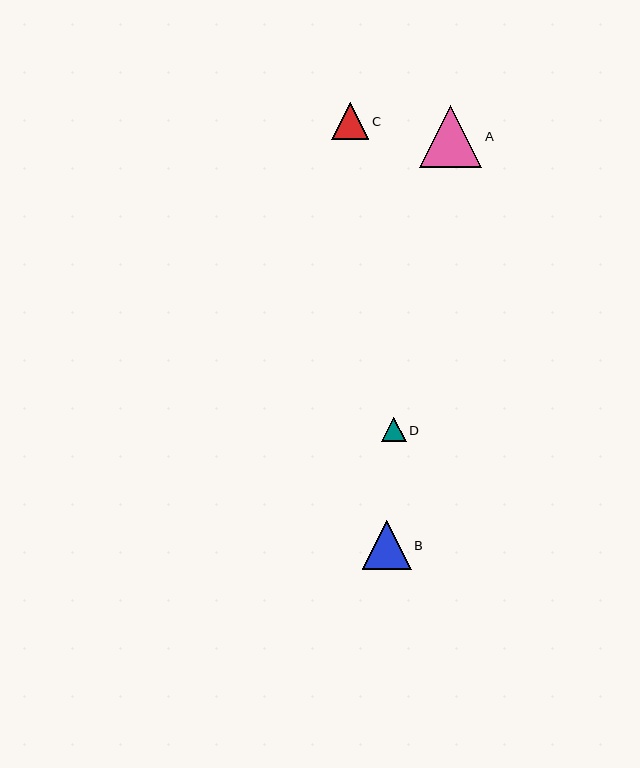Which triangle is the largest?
Triangle A is the largest with a size of approximately 62 pixels.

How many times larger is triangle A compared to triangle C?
Triangle A is approximately 1.7 times the size of triangle C.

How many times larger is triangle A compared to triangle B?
Triangle A is approximately 1.3 times the size of triangle B.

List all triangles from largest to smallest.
From largest to smallest: A, B, C, D.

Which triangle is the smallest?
Triangle D is the smallest with a size of approximately 24 pixels.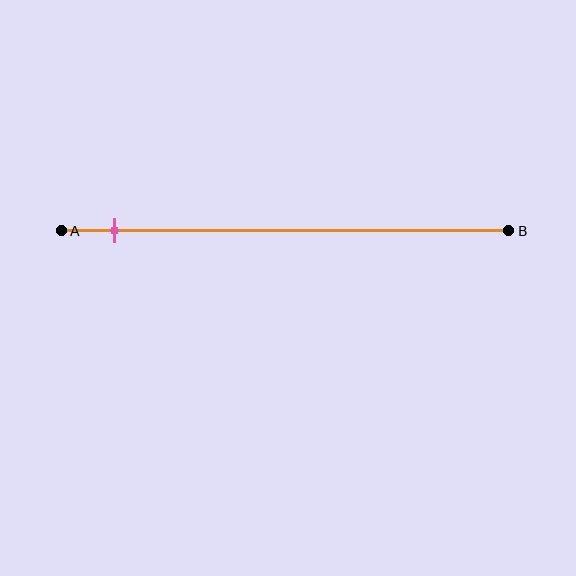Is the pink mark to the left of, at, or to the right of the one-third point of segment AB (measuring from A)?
The pink mark is to the left of the one-third point of segment AB.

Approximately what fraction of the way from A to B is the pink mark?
The pink mark is approximately 10% of the way from A to B.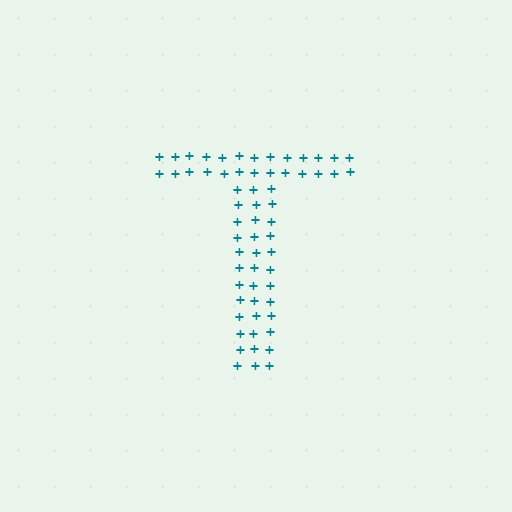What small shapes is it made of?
It is made of small plus signs.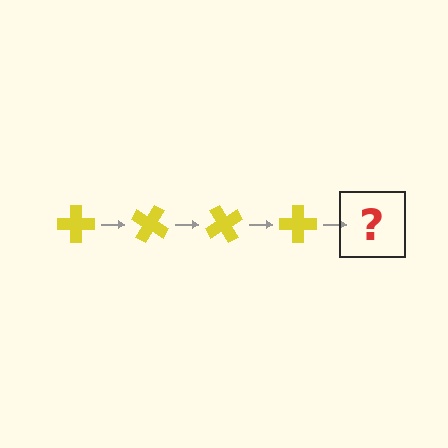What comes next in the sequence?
The next element should be a yellow cross rotated 120 degrees.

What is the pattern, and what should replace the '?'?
The pattern is that the cross rotates 30 degrees each step. The '?' should be a yellow cross rotated 120 degrees.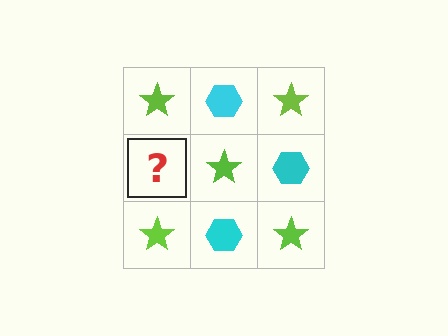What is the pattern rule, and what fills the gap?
The rule is that it alternates lime star and cyan hexagon in a checkerboard pattern. The gap should be filled with a cyan hexagon.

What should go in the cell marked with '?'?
The missing cell should contain a cyan hexagon.